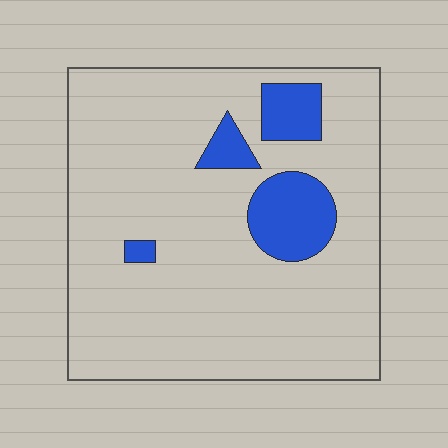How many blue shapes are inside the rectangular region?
4.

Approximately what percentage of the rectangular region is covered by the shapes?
Approximately 15%.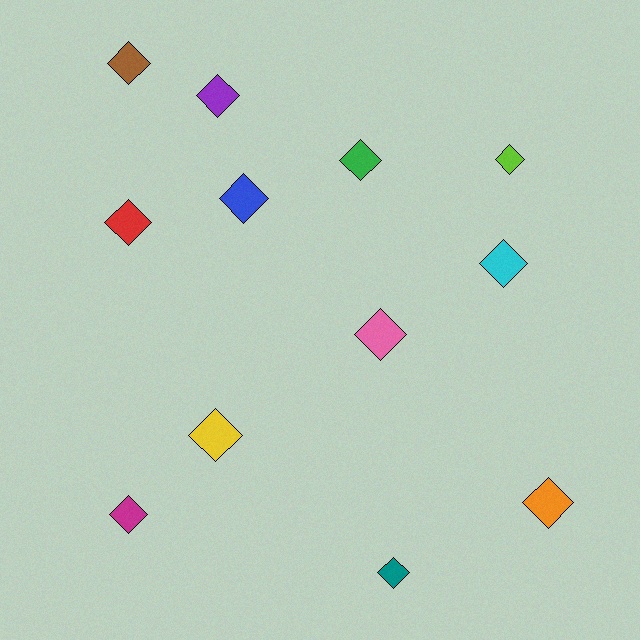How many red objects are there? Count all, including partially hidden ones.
There is 1 red object.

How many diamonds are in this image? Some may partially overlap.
There are 12 diamonds.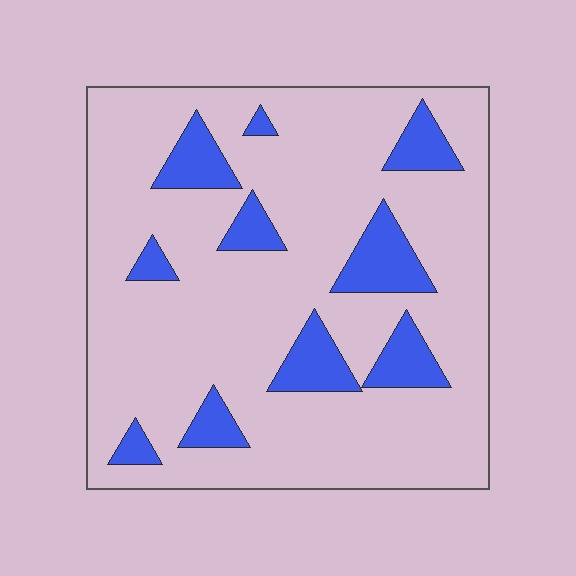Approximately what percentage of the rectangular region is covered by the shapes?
Approximately 15%.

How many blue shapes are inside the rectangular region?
10.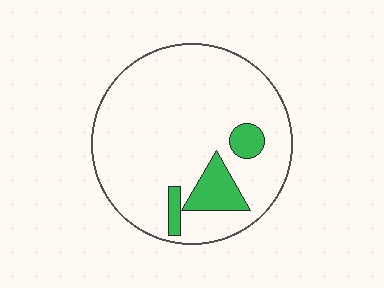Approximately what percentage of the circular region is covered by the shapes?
Approximately 10%.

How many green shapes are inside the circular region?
3.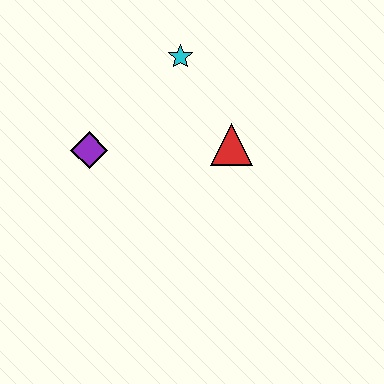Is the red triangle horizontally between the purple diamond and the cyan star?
No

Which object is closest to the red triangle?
The cyan star is closest to the red triangle.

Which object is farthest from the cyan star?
The purple diamond is farthest from the cyan star.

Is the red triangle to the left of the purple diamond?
No